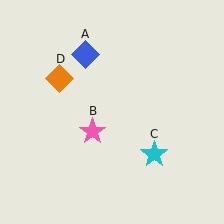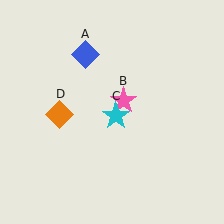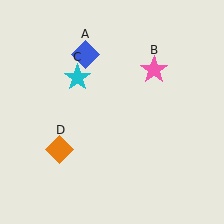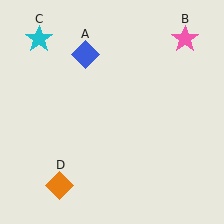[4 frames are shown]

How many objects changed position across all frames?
3 objects changed position: pink star (object B), cyan star (object C), orange diamond (object D).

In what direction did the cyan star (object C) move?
The cyan star (object C) moved up and to the left.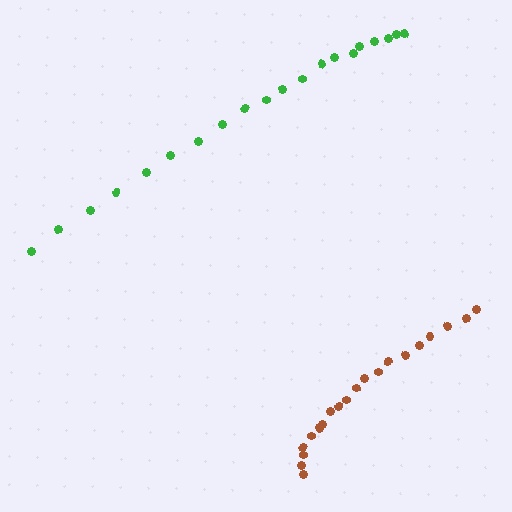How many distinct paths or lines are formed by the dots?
There are 2 distinct paths.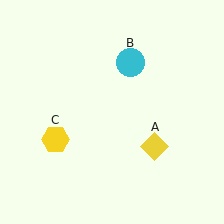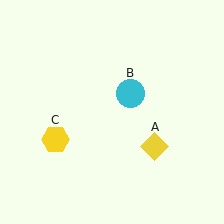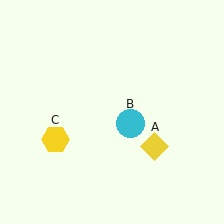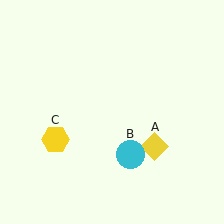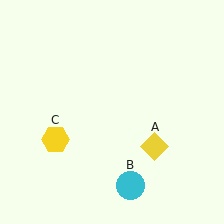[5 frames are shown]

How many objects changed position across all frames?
1 object changed position: cyan circle (object B).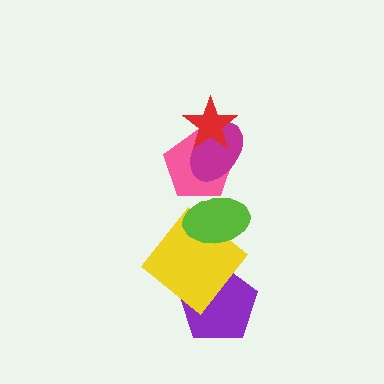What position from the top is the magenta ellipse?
The magenta ellipse is 2nd from the top.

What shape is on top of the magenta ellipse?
The red star is on top of the magenta ellipse.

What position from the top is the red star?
The red star is 1st from the top.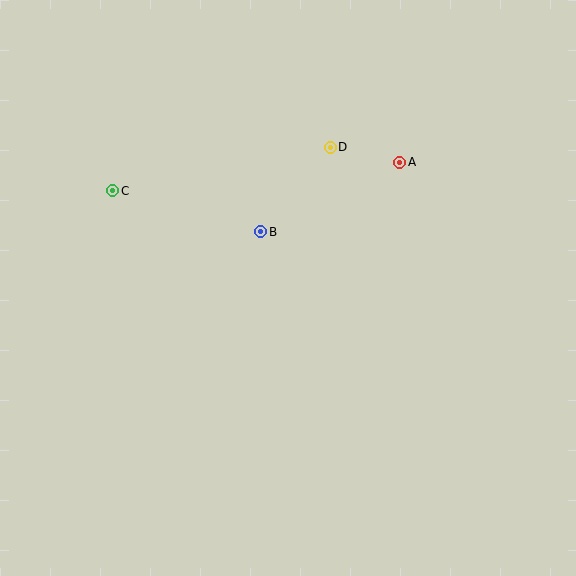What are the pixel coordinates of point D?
Point D is at (330, 147).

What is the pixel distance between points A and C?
The distance between A and C is 288 pixels.